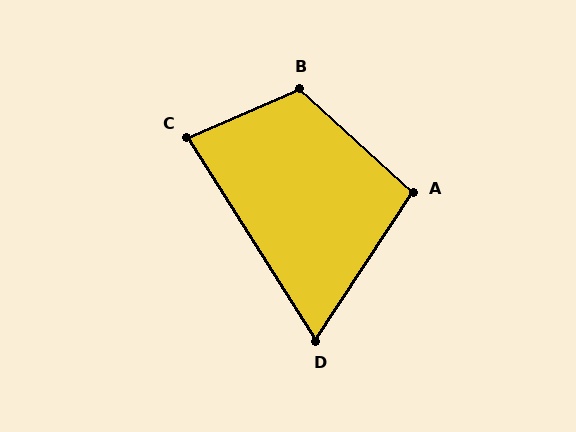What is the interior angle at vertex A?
Approximately 99 degrees (obtuse).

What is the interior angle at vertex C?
Approximately 81 degrees (acute).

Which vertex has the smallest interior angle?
D, at approximately 66 degrees.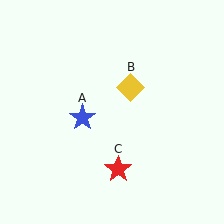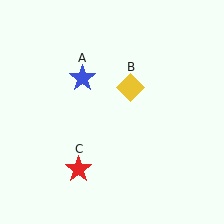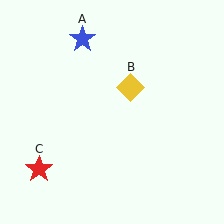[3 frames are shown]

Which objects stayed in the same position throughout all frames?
Yellow diamond (object B) remained stationary.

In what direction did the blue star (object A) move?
The blue star (object A) moved up.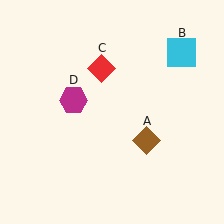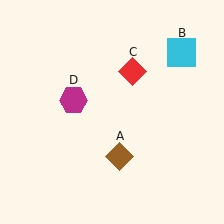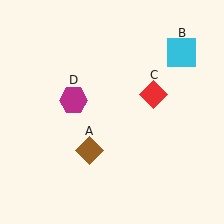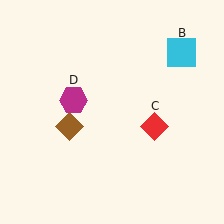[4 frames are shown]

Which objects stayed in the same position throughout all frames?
Cyan square (object B) and magenta hexagon (object D) remained stationary.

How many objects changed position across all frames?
2 objects changed position: brown diamond (object A), red diamond (object C).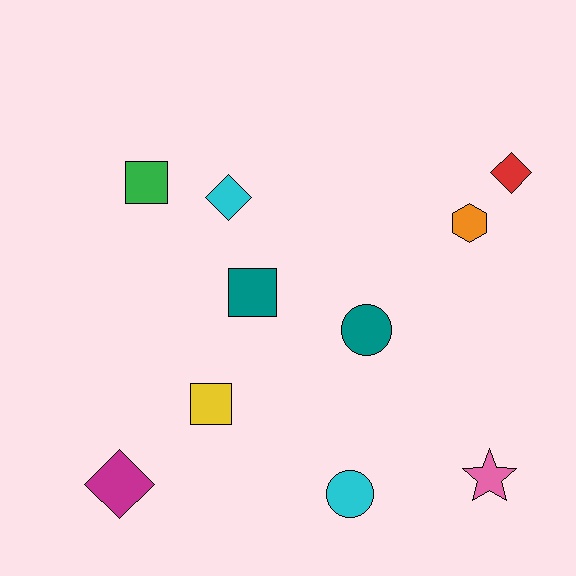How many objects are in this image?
There are 10 objects.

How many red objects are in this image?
There is 1 red object.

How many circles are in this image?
There are 2 circles.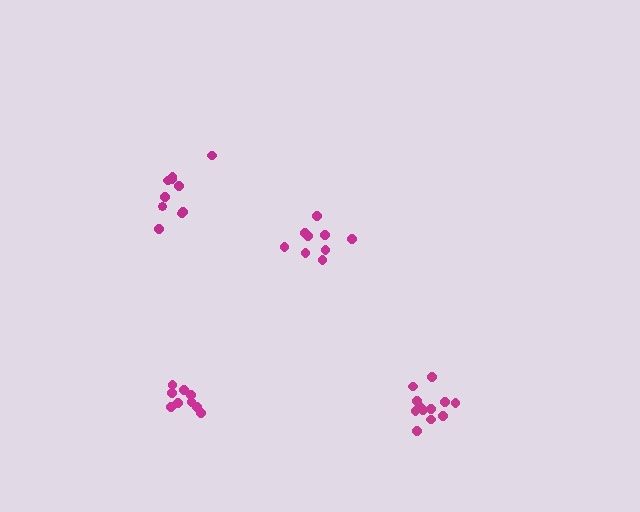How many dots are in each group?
Group 1: 12 dots, Group 2: 11 dots, Group 3: 9 dots, Group 4: 9 dots (41 total).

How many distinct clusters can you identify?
There are 4 distinct clusters.